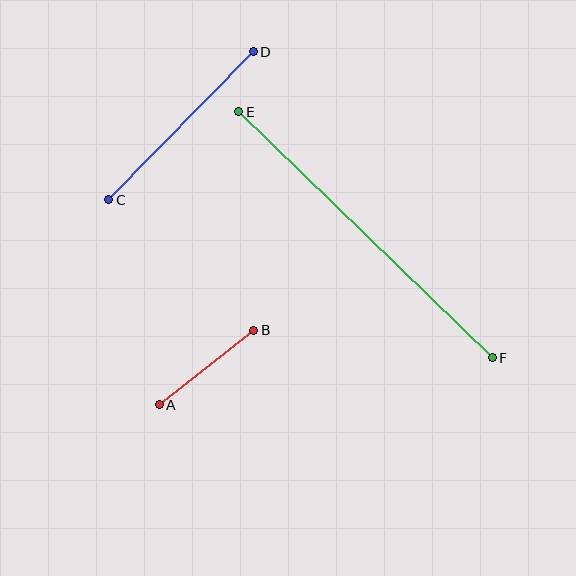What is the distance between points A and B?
The distance is approximately 120 pixels.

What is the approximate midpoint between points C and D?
The midpoint is at approximately (181, 126) pixels.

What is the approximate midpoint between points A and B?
The midpoint is at approximately (207, 367) pixels.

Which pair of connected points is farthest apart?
Points E and F are farthest apart.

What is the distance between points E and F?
The distance is approximately 353 pixels.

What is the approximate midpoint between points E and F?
The midpoint is at approximately (365, 235) pixels.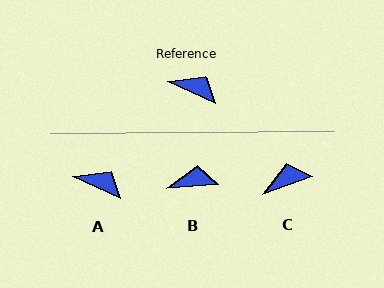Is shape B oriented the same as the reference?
No, it is off by about 29 degrees.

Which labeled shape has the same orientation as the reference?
A.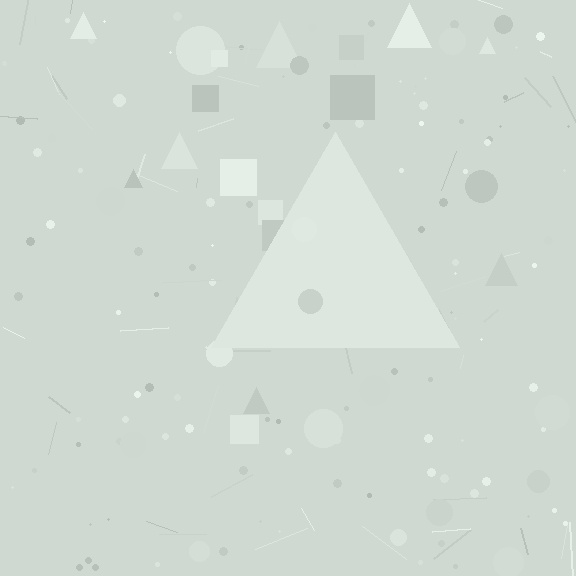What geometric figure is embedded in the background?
A triangle is embedded in the background.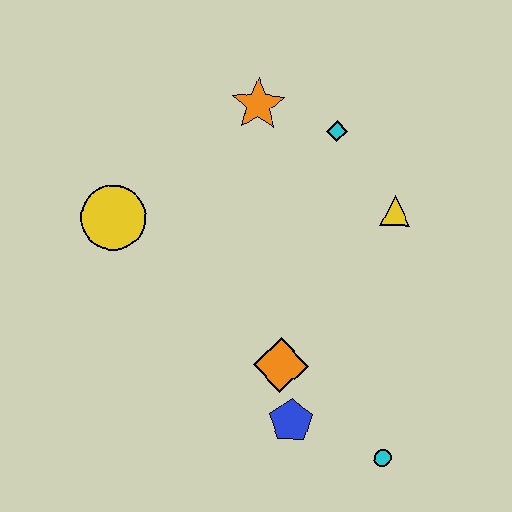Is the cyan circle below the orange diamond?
Yes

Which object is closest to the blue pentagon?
The orange diamond is closest to the blue pentagon.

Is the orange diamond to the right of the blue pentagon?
No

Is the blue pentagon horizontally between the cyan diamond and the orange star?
Yes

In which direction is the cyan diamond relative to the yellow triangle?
The cyan diamond is above the yellow triangle.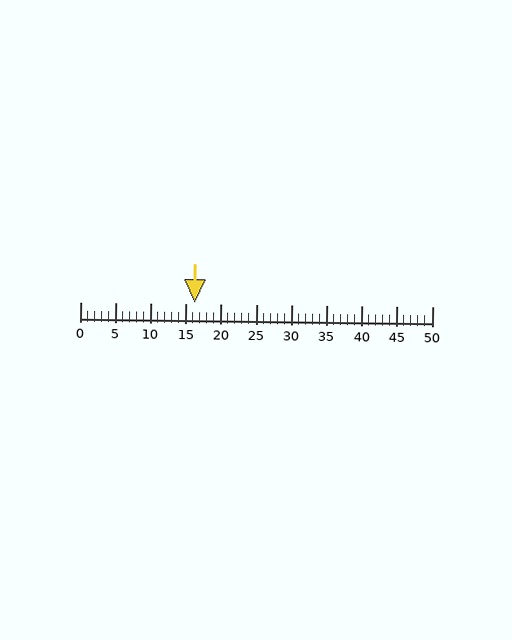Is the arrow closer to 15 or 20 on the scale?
The arrow is closer to 15.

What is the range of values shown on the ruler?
The ruler shows values from 0 to 50.